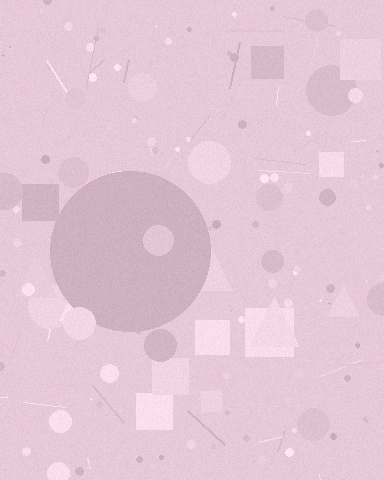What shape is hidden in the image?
A circle is hidden in the image.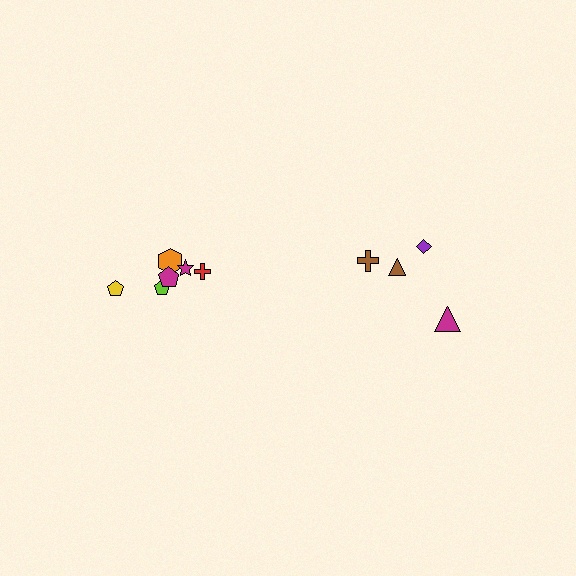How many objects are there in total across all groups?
There are 10 objects.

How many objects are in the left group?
There are 6 objects.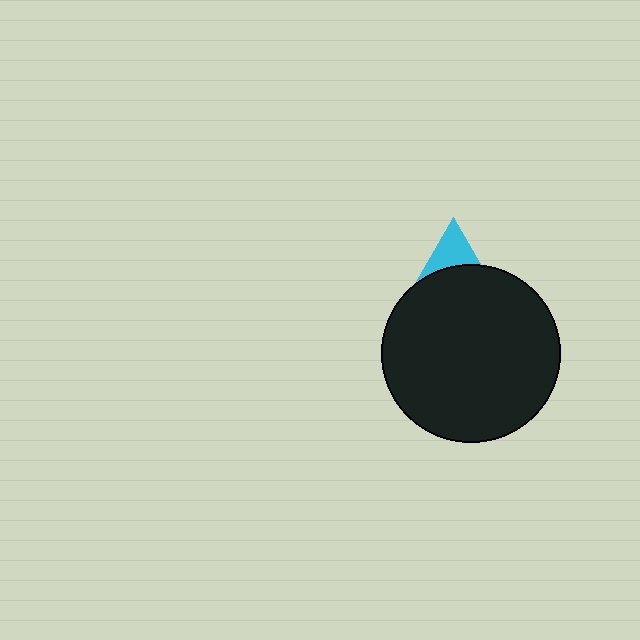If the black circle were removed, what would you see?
You would see the complete cyan triangle.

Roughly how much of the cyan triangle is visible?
A small part of it is visible (roughly 35%).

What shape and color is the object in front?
The object in front is a black circle.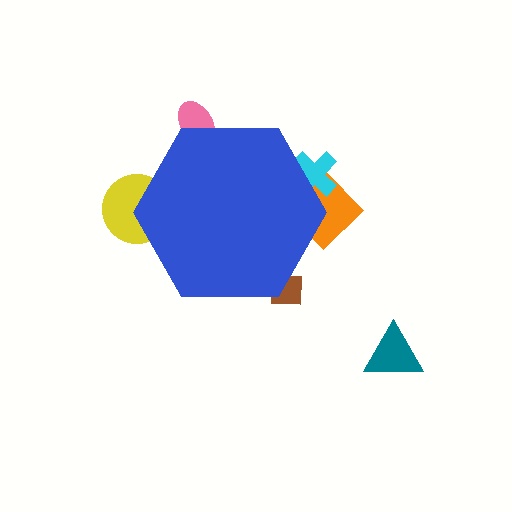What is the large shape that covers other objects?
A blue hexagon.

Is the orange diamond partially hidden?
Yes, the orange diamond is partially hidden behind the blue hexagon.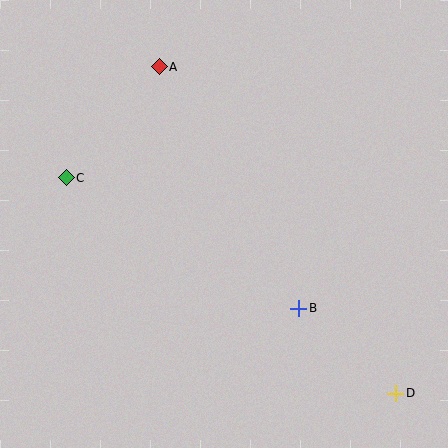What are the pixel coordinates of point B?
Point B is at (299, 308).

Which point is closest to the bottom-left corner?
Point C is closest to the bottom-left corner.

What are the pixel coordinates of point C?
Point C is at (66, 178).